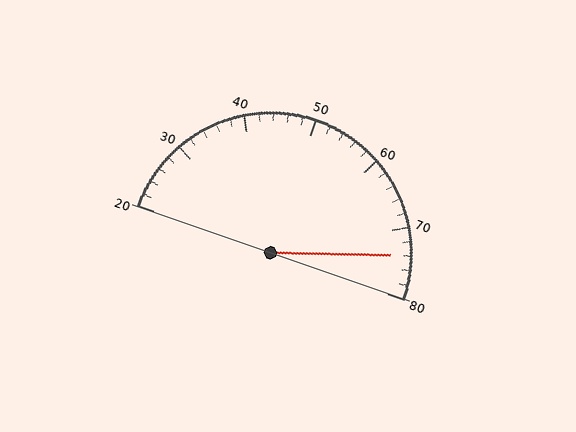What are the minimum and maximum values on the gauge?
The gauge ranges from 20 to 80.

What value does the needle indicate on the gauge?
The needle indicates approximately 74.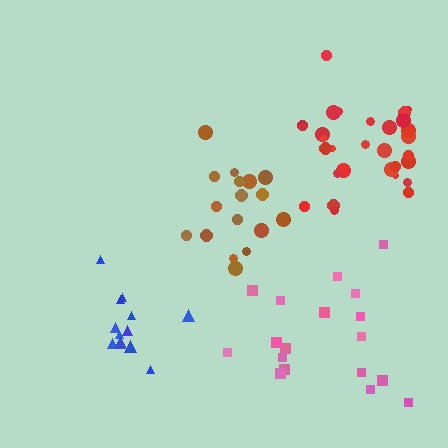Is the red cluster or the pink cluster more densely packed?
Red.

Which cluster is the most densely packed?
Blue.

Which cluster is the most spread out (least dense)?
Pink.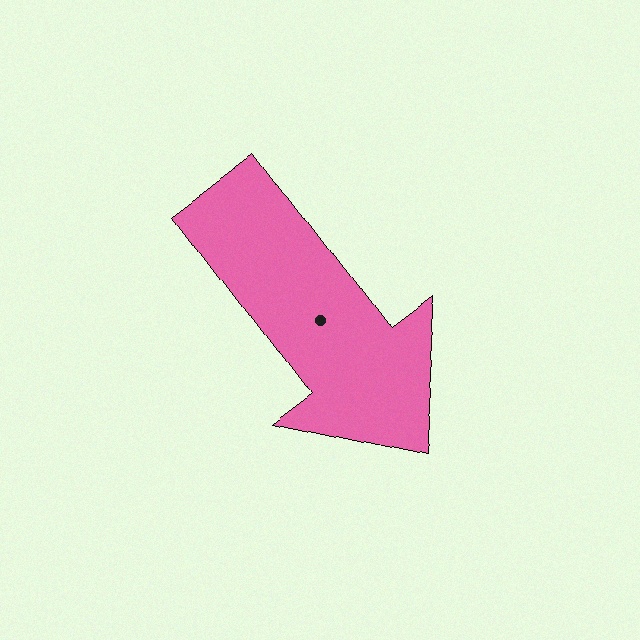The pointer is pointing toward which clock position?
Roughly 5 o'clock.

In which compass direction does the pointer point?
Southeast.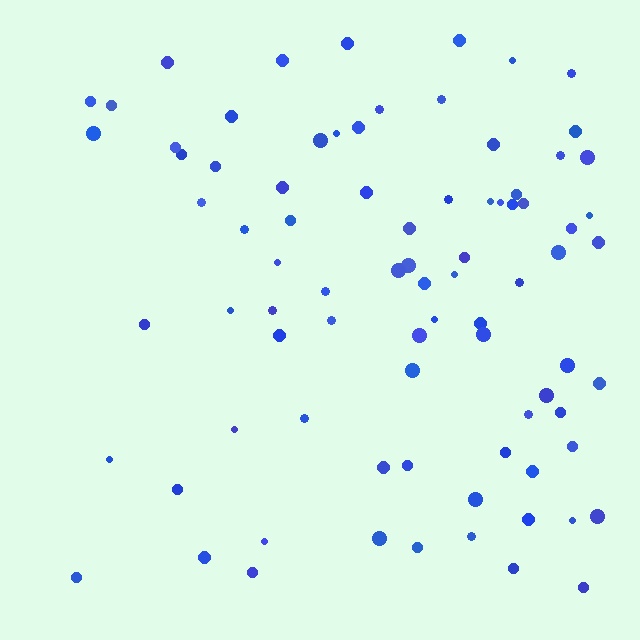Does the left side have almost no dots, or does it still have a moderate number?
Still a moderate number, just noticeably fewer than the right.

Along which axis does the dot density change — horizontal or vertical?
Horizontal.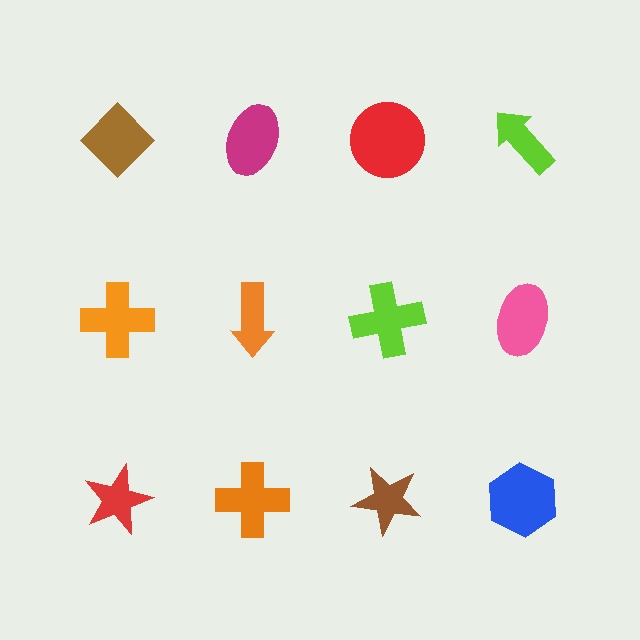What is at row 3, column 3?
A brown star.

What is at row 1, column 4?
A lime arrow.